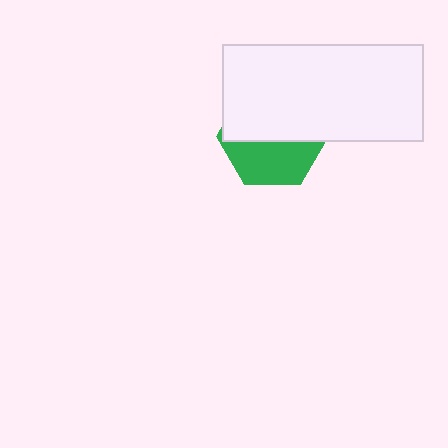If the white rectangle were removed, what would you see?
You would see the complete green hexagon.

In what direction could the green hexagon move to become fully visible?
The green hexagon could move down. That would shift it out from behind the white rectangle entirely.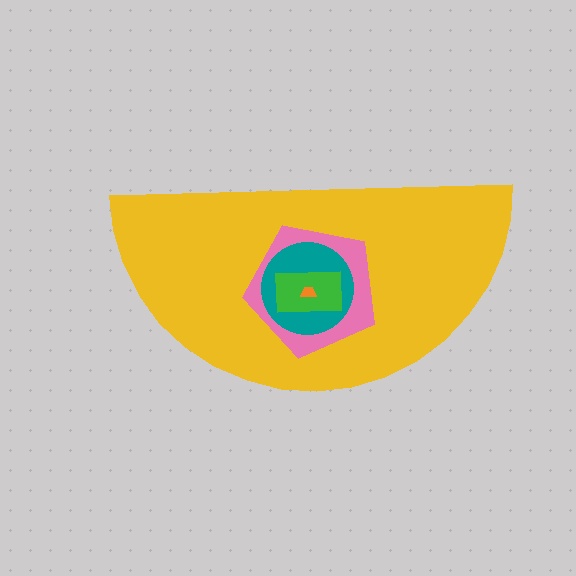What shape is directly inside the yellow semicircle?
The pink pentagon.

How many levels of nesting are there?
5.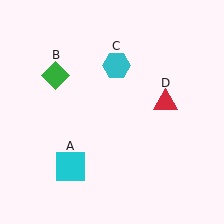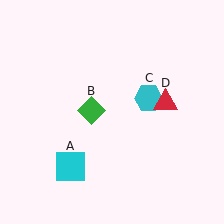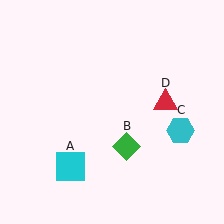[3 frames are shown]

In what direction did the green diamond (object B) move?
The green diamond (object B) moved down and to the right.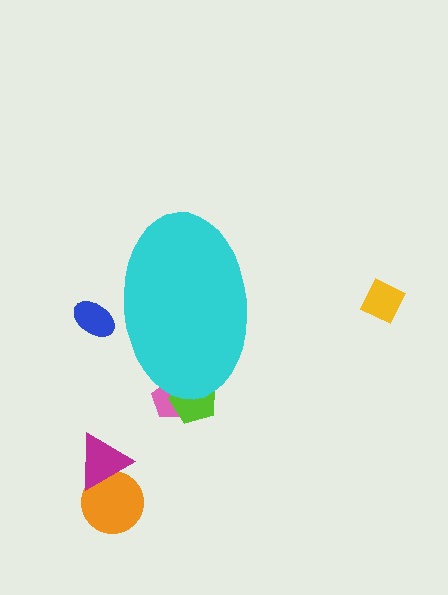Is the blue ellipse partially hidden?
Yes, the blue ellipse is partially hidden behind the cyan ellipse.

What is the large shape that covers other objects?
A cyan ellipse.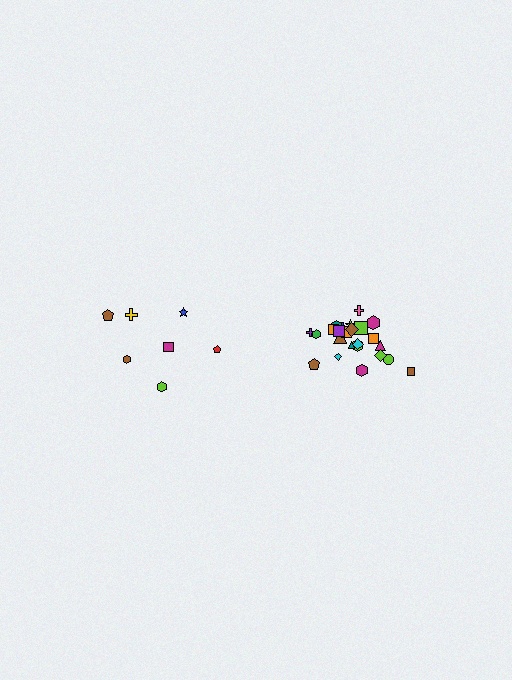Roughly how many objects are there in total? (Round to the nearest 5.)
Roughly 30 objects in total.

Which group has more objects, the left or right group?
The right group.